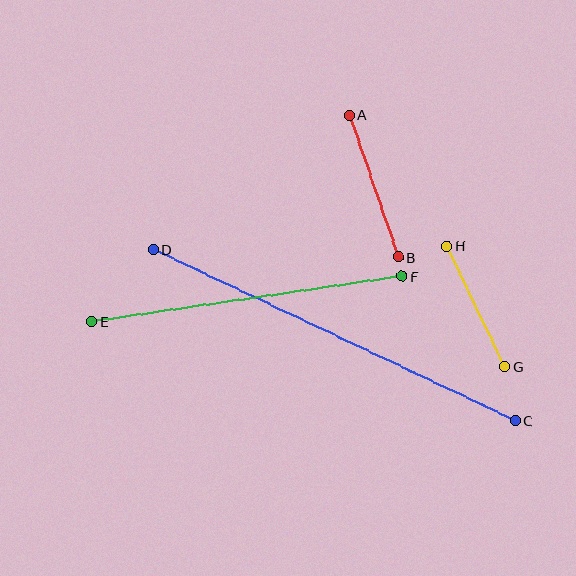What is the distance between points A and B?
The distance is approximately 150 pixels.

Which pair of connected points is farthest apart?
Points C and D are farthest apart.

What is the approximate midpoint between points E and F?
The midpoint is at approximately (247, 299) pixels.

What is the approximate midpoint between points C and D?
The midpoint is at approximately (334, 335) pixels.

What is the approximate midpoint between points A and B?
The midpoint is at approximately (374, 186) pixels.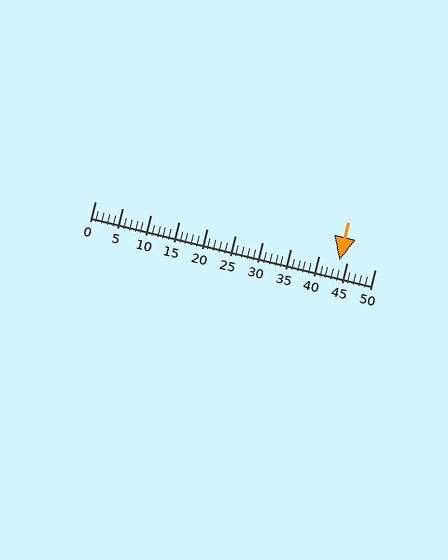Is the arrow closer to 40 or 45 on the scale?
The arrow is closer to 45.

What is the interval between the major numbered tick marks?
The major tick marks are spaced 5 units apart.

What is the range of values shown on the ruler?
The ruler shows values from 0 to 50.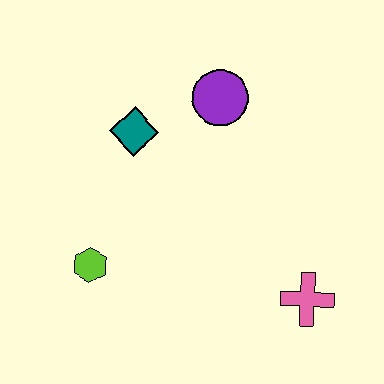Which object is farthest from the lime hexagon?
The pink cross is farthest from the lime hexagon.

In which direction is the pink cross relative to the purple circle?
The pink cross is below the purple circle.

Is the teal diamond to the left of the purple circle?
Yes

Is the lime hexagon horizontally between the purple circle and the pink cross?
No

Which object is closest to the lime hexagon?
The teal diamond is closest to the lime hexagon.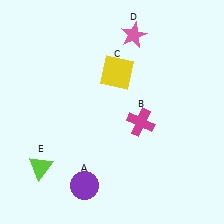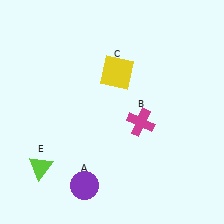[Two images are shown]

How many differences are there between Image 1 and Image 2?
There is 1 difference between the two images.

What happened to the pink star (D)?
The pink star (D) was removed in Image 2. It was in the top-right area of Image 1.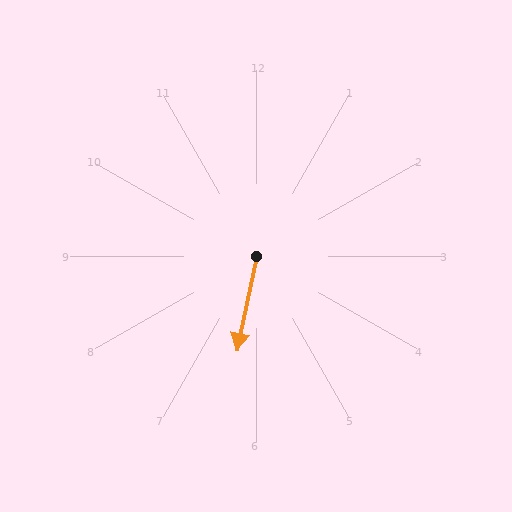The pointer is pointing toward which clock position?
Roughly 6 o'clock.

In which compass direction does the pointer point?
South.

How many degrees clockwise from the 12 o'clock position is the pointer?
Approximately 192 degrees.